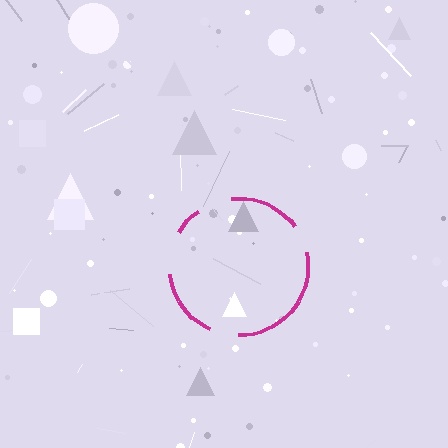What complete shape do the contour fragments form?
The contour fragments form a circle.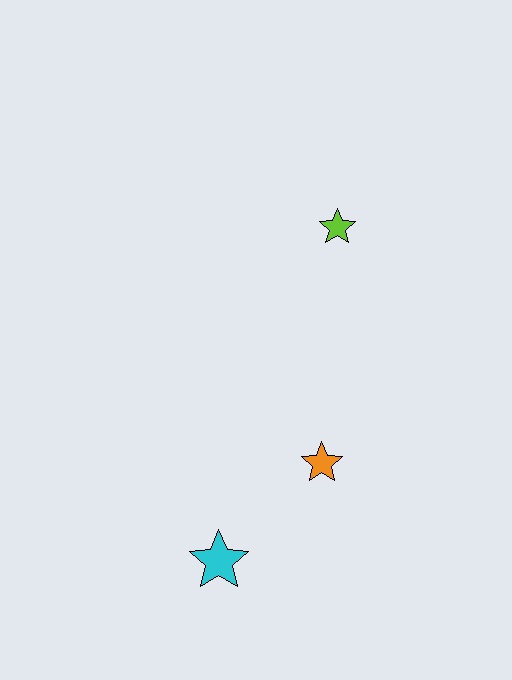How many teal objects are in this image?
There are no teal objects.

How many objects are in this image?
There are 3 objects.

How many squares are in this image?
There are no squares.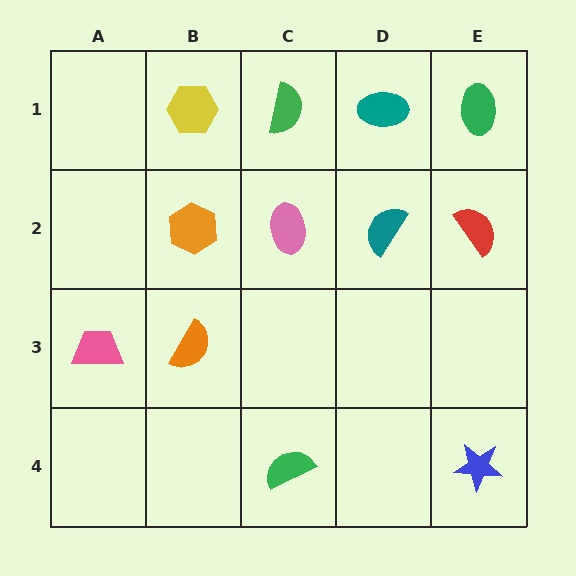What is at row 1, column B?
A yellow hexagon.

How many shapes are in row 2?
4 shapes.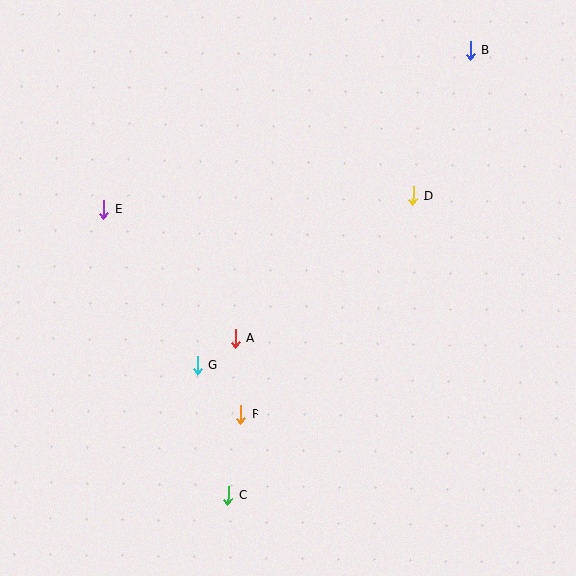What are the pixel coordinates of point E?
Point E is at (104, 209).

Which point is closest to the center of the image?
Point A at (235, 338) is closest to the center.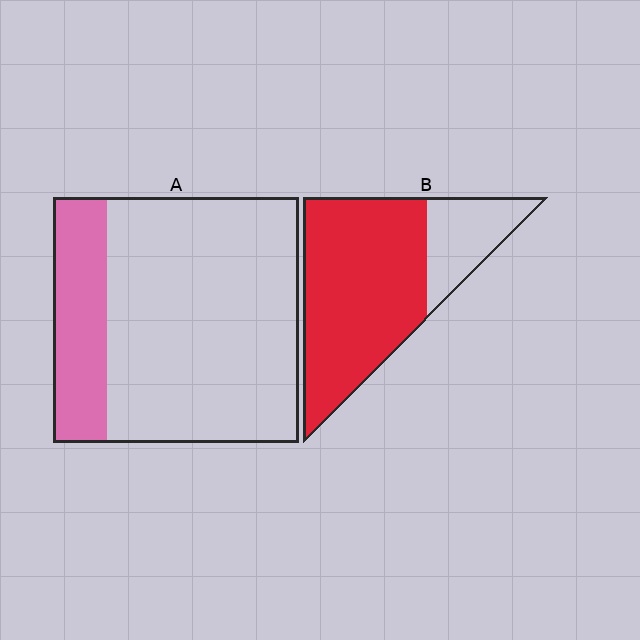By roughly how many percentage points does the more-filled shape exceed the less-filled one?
By roughly 55 percentage points (B over A).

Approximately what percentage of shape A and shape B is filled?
A is approximately 20% and B is approximately 75%.